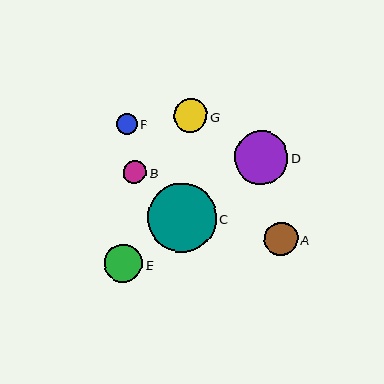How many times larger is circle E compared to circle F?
Circle E is approximately 1.8 times the size of circle F.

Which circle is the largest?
Circle C is the largest with a size of approximately 69 pixels.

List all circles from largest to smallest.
From largest to smallest: C, D, E, G, A, B, F.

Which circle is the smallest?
Circle F is the smallest with a size of approximately 21 pixels.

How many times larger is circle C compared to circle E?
Circle C is approximately 1.8 times the size of circle E.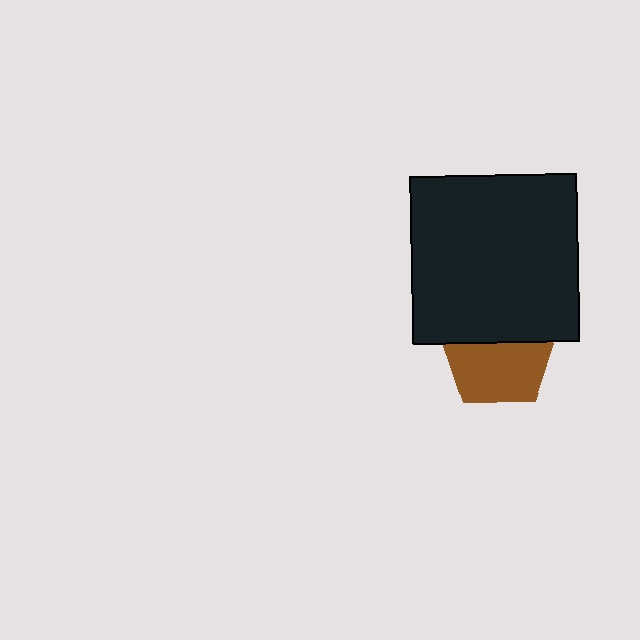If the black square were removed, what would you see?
You would see the complete brown pentagon.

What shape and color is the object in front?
The object in front is a black square.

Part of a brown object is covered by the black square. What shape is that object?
It is a pentagon.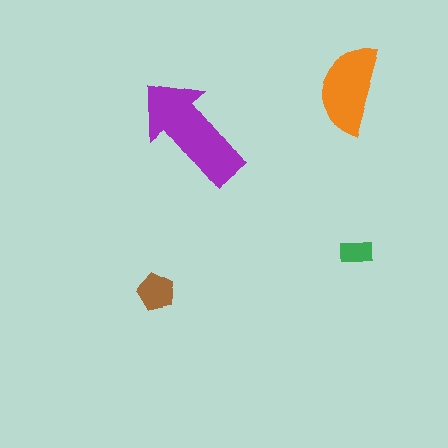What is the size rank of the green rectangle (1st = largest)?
4th.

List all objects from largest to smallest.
The purple arrow, the orange semicircle, the brown pentagon, the green rectangle.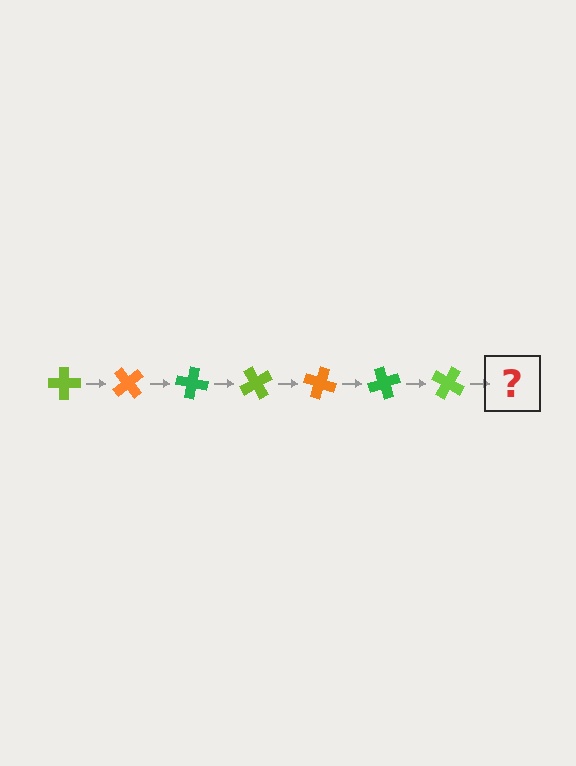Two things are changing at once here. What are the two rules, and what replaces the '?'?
The two rules are that it rotates 50 degrees each step and the color cycles through lime, orange, and green. The '?' should be an orange cross, rotated 350 degrees from the start.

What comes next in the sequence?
The next element should be an orange cross, rotated 350 degrees from the start.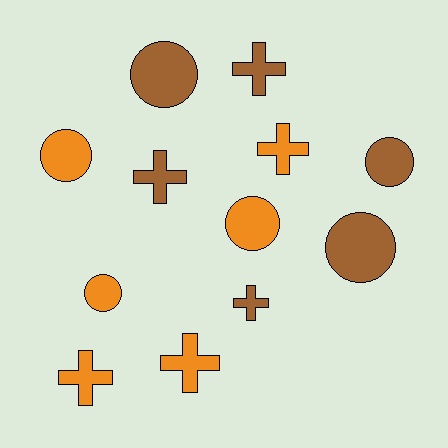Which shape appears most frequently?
Cross, with 6 objects.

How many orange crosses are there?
There are 3 orange crosses.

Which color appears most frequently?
Orange, with 6 objects.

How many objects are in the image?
There are 12 objects.